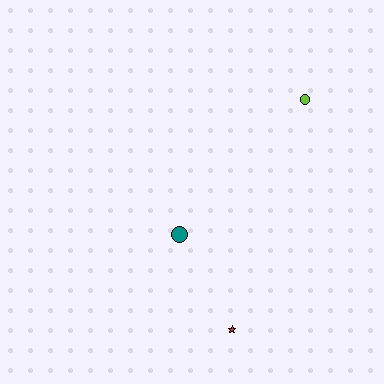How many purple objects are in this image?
There are no purple objects.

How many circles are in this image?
There are 2 circles.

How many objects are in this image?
There are 3 objects.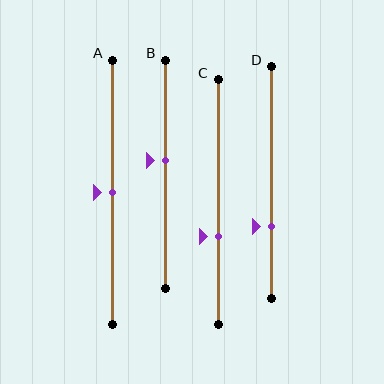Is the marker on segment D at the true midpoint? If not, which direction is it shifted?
No, the marker on segment D is shifted downward by about 19% of the segment length.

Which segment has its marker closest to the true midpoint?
Segment A has its marker closest to the true midpoint.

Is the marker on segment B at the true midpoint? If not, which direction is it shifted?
No, the marker on segment B is shifted upward by about 6% of the segment length.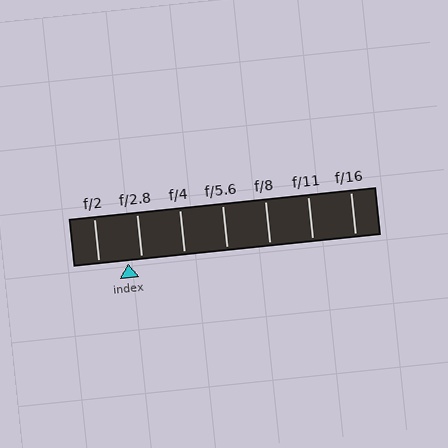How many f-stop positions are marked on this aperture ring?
There are 7 f-stop positions marked.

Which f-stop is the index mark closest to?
The index mark is closest to f/2.8.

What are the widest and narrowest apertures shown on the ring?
The widest aperture shown is f/2 and the narrowest is f/16.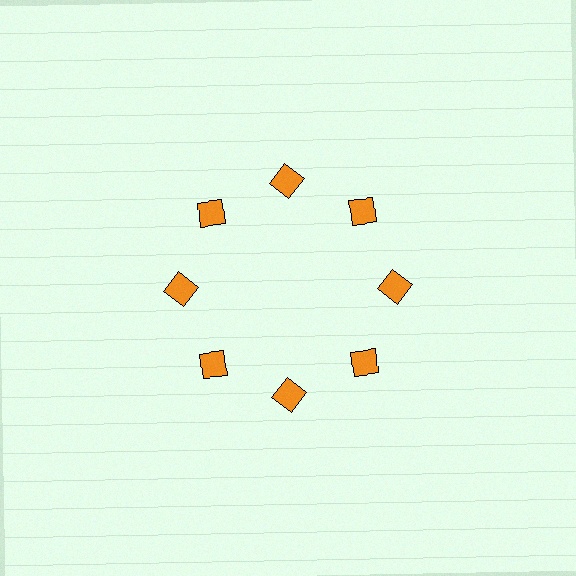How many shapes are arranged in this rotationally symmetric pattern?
There are 8 shapes, arranged in 8 groups of 1.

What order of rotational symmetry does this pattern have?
This pattern has 8-fold rotational symmetry.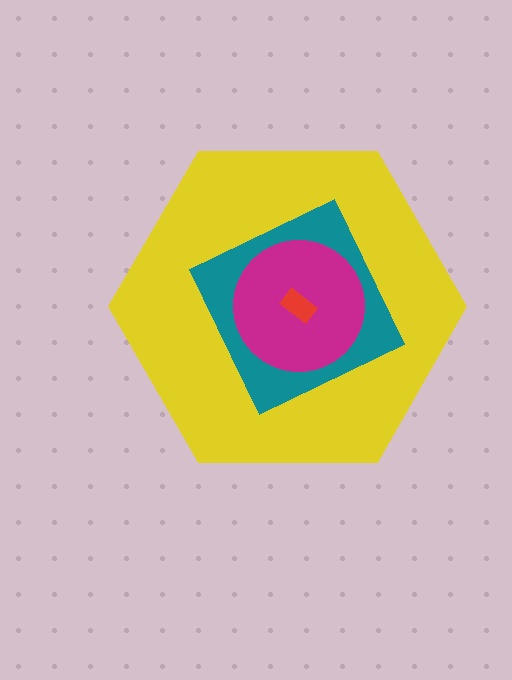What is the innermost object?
The red rectangle.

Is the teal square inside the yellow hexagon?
Yes.